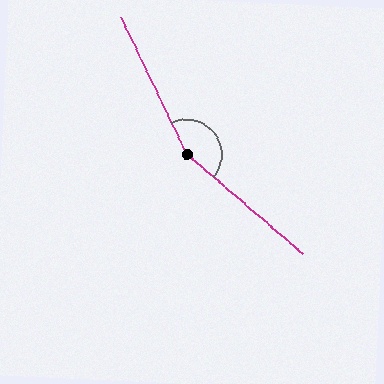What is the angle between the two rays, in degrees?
Approximately 156 degrees.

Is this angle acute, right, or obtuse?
It is obtuse.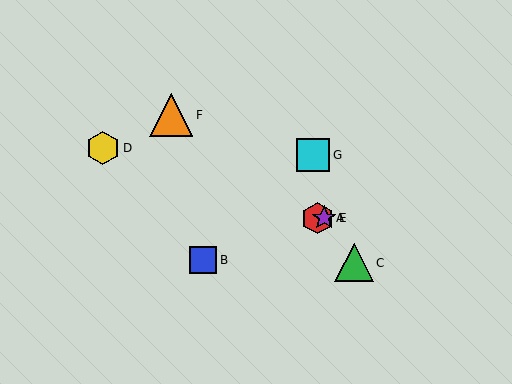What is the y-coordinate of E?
Object E is at y≈218.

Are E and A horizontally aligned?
Yes, both are at y≈218.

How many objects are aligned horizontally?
2 objects (A, E) are aligned horizontally.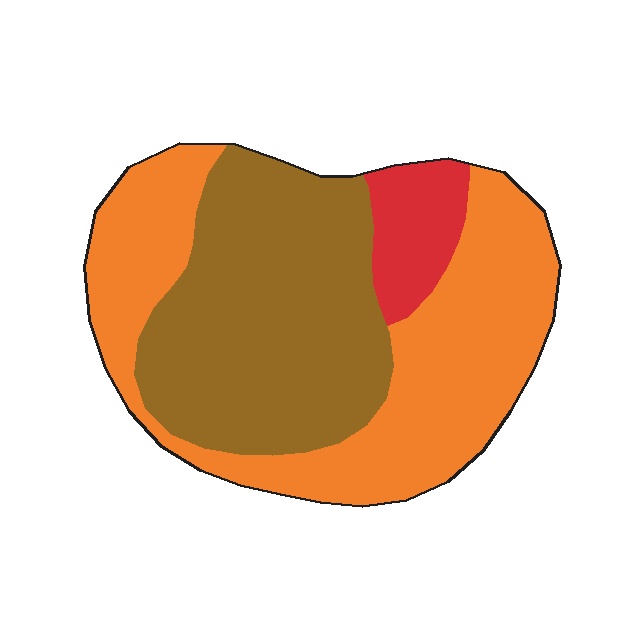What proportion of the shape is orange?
Orange takes up between a quarter and a half of the shape.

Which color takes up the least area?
Red, at roughly 10%.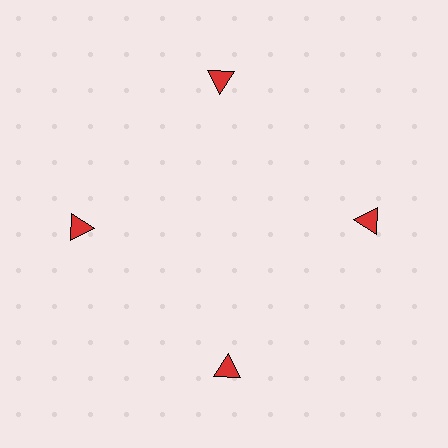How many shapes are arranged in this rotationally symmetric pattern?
There are 4 shapes, arranged in 4 groups of 1.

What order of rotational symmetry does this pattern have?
This pattern has 4-fold rotational symmetry.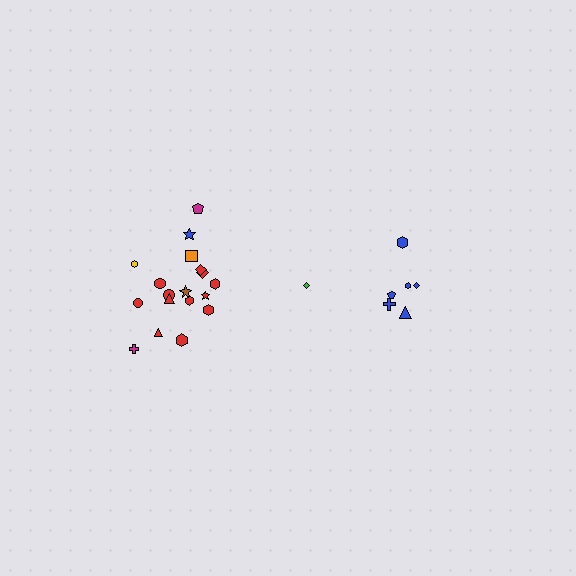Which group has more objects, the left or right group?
The left group.